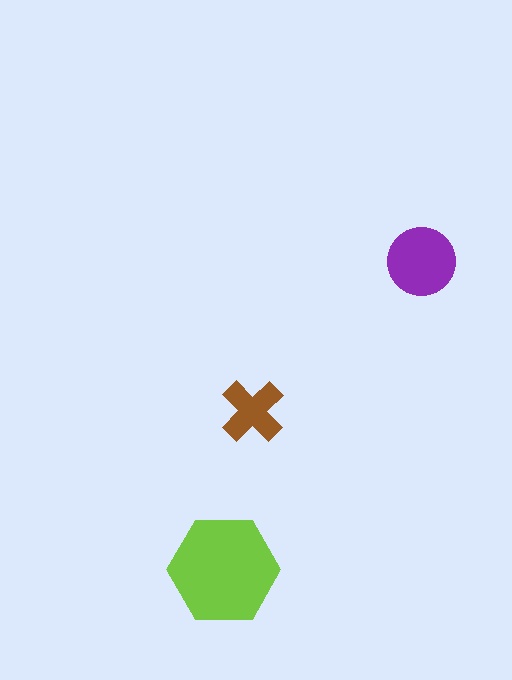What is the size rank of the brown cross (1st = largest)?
3rd.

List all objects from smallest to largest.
The brown cross, the purple circle, the lime hexagon.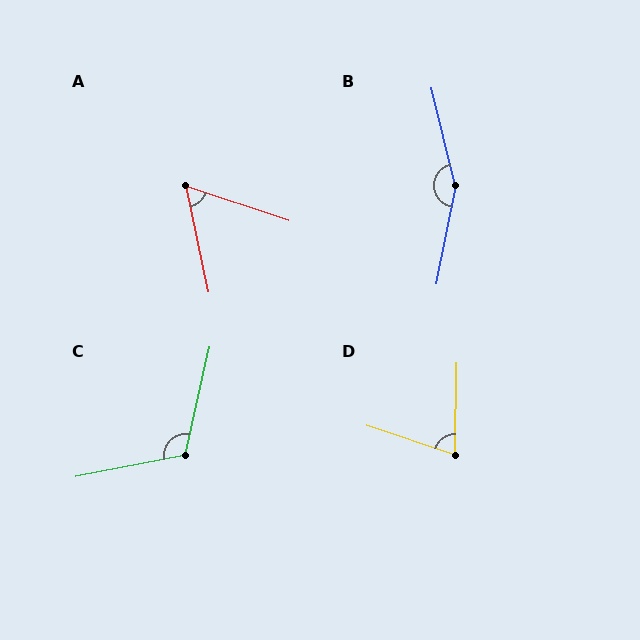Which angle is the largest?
B, at approximately 155 degrees.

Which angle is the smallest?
A, at approximately 60 degrees.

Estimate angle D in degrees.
Approximately 73 degrees.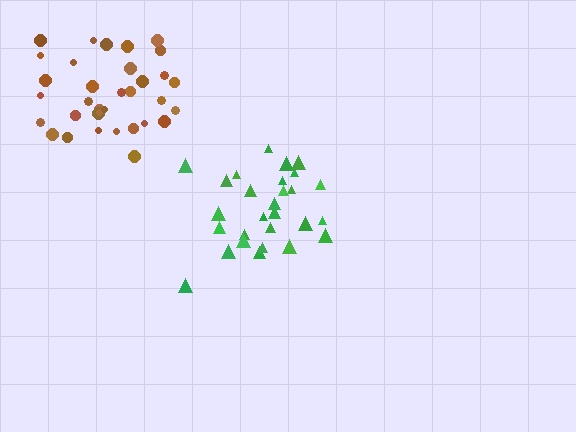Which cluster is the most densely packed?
Green.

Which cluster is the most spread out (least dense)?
Brown.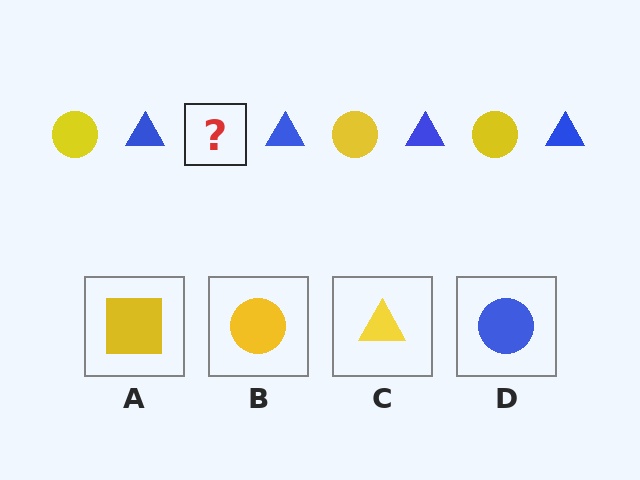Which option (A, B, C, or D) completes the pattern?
B.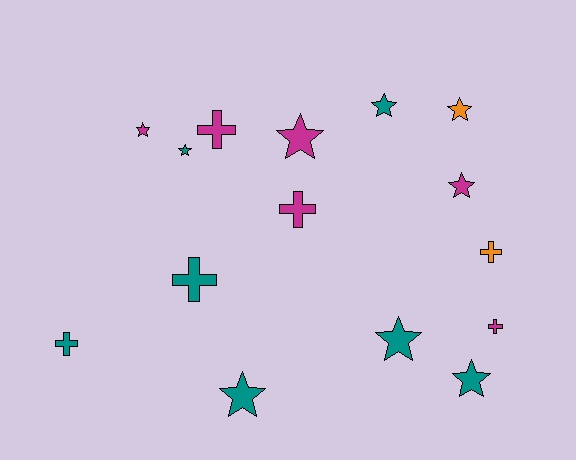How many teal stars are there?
There are 5 teal stars.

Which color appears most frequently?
Teal, with 7 objects.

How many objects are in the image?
There are 15 objects.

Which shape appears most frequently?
Star, with 9 objects.